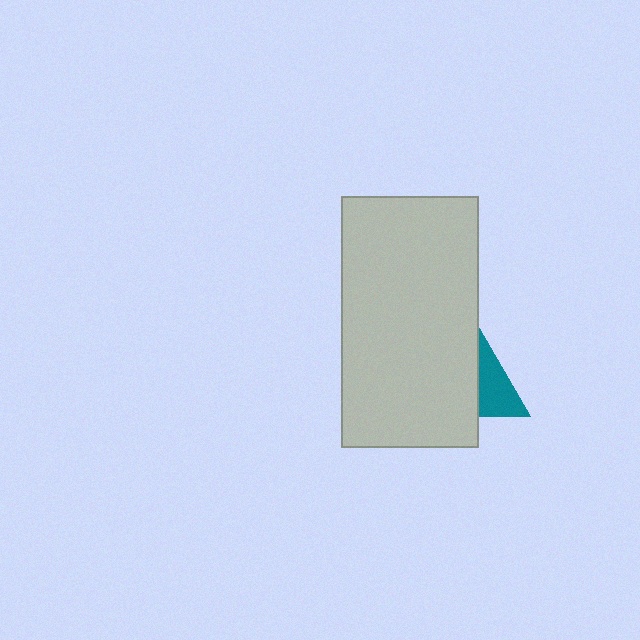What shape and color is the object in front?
The object in front is a light gray rectangle.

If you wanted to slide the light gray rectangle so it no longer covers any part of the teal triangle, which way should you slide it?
Slide it left — that is the most direct way to separate the two shapes.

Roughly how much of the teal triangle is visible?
A small part of it is visible (roughly 34%).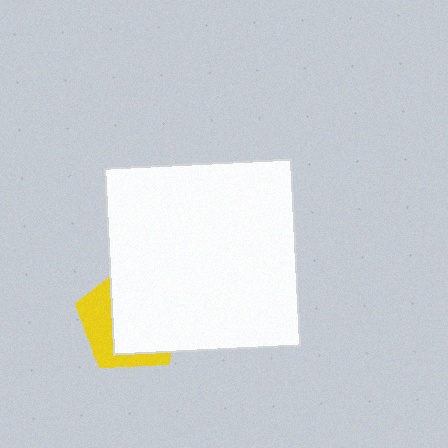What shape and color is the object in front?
The object in front is a white square.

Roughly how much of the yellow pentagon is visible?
A small part of it is visible (roughly 35%).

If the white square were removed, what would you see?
You would see the complete yellow pentagon.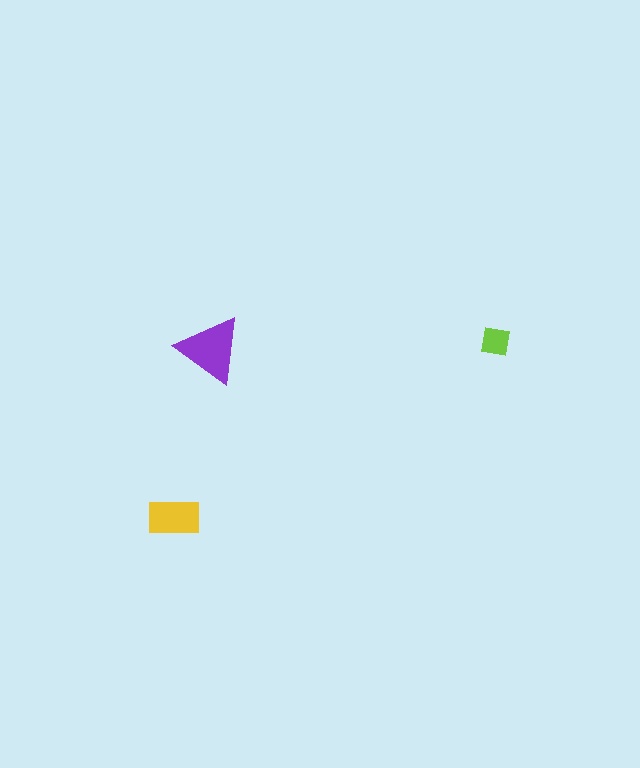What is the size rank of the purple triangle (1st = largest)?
1st.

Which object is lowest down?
The yellow rectangle is bottommost.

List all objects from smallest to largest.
The lime square, the yellow rectangle, the purple triangle.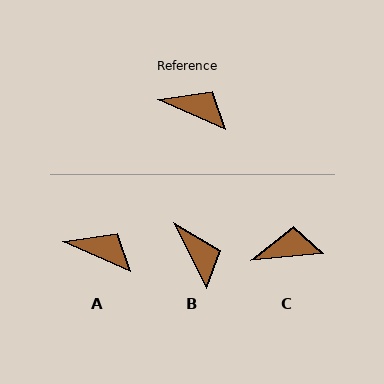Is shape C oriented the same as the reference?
No, it is off by about 29 degrees.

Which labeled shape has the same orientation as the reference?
A.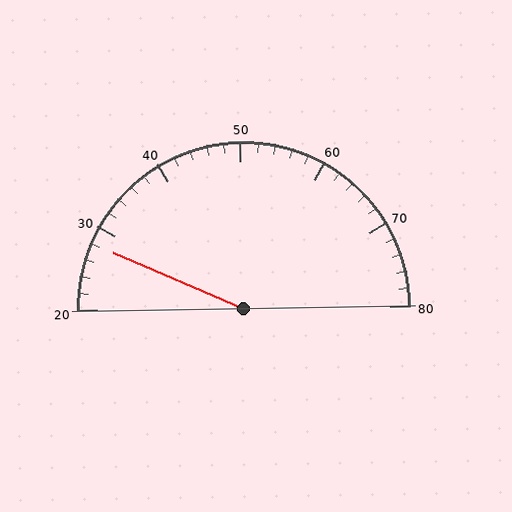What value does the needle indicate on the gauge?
The needle indicates approximately 28.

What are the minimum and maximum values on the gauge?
The gauge ranges from 20 to 80.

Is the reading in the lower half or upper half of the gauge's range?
The reading is in the lower half of the range (20 to 80).